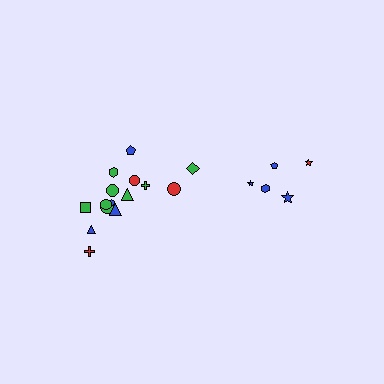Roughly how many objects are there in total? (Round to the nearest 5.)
Roughly 20 objects in total.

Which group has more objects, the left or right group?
The left group.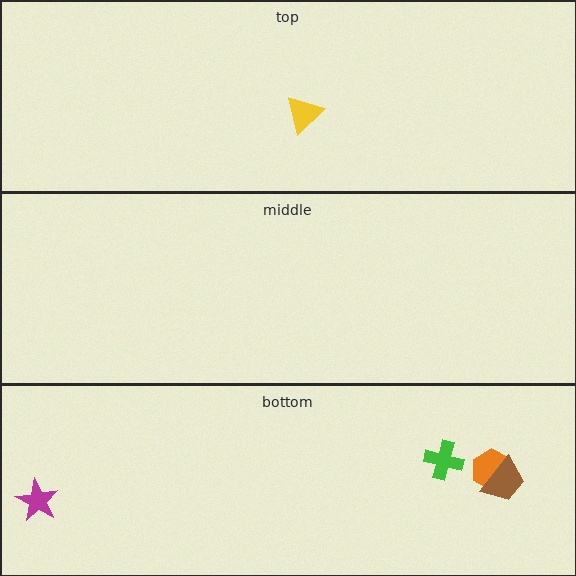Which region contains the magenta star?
The bottom region.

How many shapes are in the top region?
1.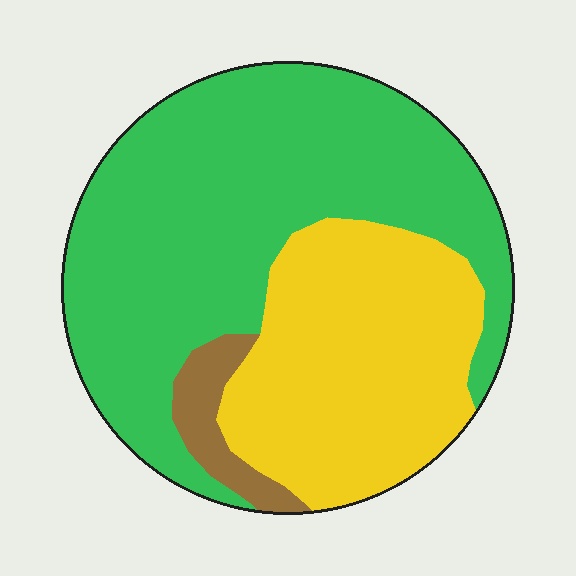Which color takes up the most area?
Green, at roughly 60%.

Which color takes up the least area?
Brown, at roughly 5%.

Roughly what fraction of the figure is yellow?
Yellow takes up between a quarter and a half of the figure.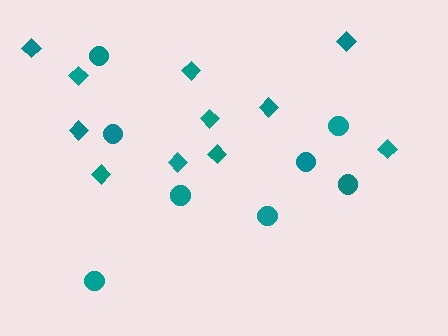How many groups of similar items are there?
There are 2 groups: one group of circles (8) and one group of diamonds (11).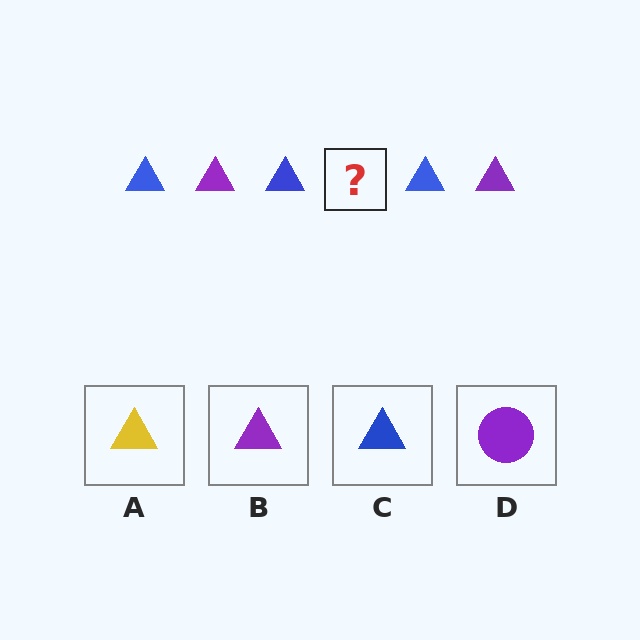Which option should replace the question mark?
Option B.